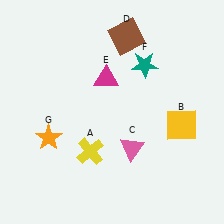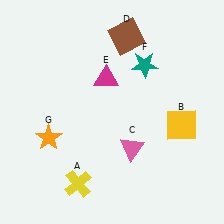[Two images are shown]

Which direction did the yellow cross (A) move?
The yellow cross (A) moved down.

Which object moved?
The yellow cross (A) moved down.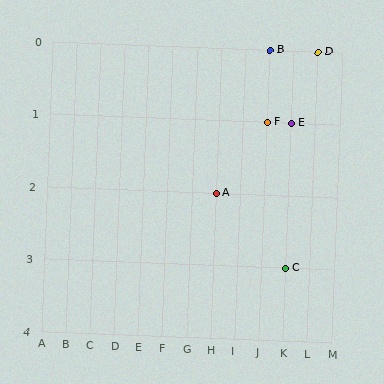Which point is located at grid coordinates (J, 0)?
Point B is at (J, 0).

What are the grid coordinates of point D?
Point D is at grid coordinates (L, 0).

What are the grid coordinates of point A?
Point A is at grid coordinates (H, 2).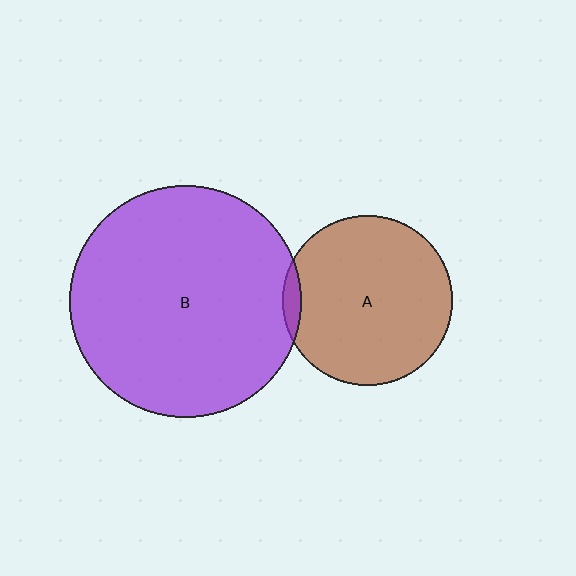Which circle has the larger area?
Circle B (purple).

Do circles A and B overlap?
Yes.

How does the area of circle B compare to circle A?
Approximately 1.9 times.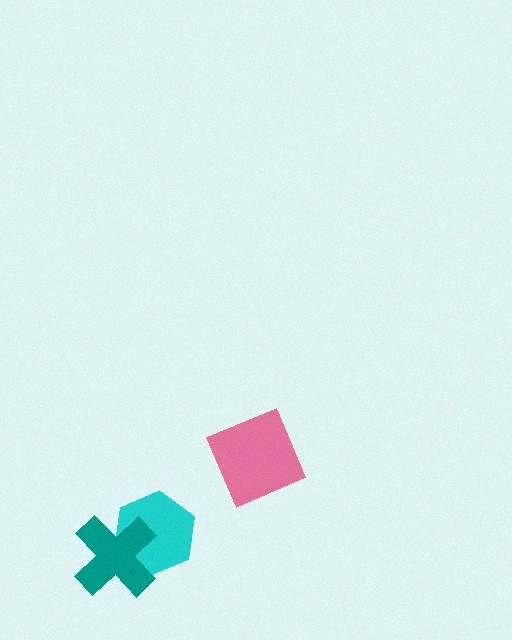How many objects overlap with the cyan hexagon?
1 object overlaps with the cyan hexagon.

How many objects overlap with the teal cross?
1 object overlaps with the teal cross.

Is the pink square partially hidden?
No, no other shape covers it.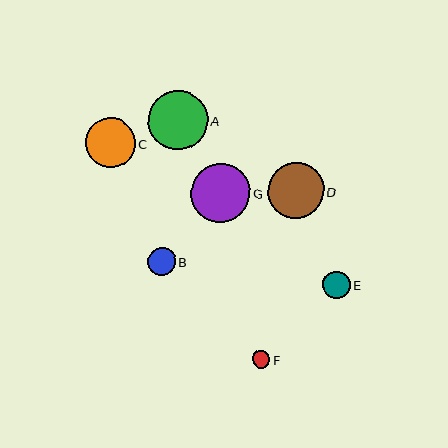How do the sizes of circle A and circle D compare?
Circle A and circle D are approximately the same size.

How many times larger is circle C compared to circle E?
Circle C is approximately 1.8 times the size of circle E.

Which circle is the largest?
Circle G is the largest with a size of approximately 59 pixels.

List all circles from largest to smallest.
From largest to smallest: G, A, D, C, B, E, F.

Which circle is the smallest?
Circle F is the smallest with a size of approximately 17 pixels.